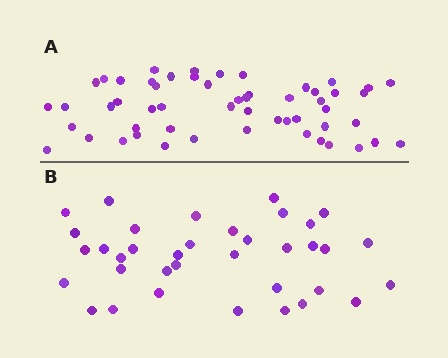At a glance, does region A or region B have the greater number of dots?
Region A (the top region) has more dots.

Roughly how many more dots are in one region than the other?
Region A has approximately 20 more dots than region B.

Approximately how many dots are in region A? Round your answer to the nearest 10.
About 50 dots. (The exact count is 54, which rounds to 50.)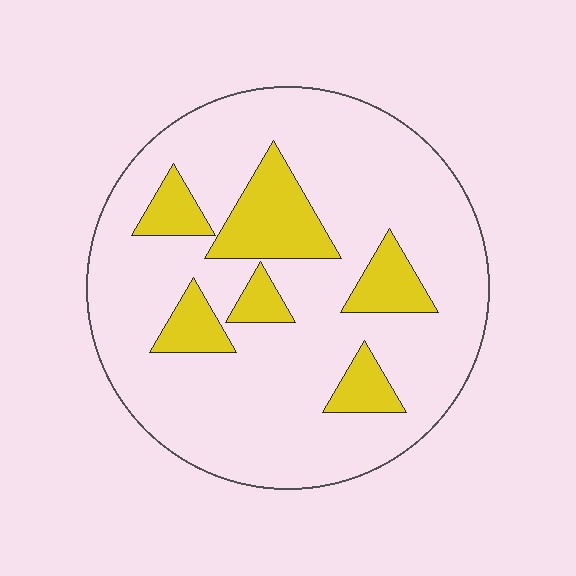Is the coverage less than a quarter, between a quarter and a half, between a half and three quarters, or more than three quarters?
Less than a quarter.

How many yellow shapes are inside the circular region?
6.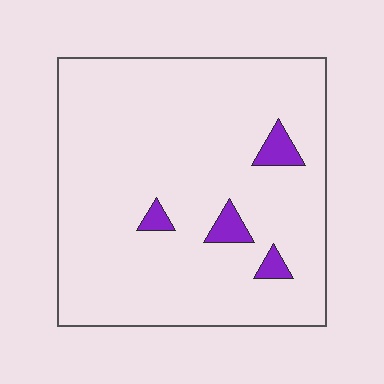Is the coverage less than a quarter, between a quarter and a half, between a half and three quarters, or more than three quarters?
Less than a quarter.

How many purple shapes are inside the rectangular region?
4.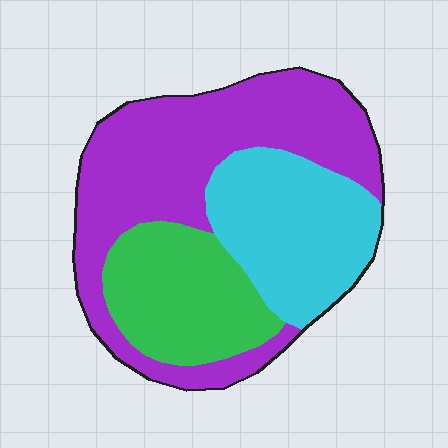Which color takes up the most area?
Purple, at roughly 50%.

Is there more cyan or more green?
Cyan.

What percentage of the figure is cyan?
Cyan takes up about one quarter (1/4) of the figure.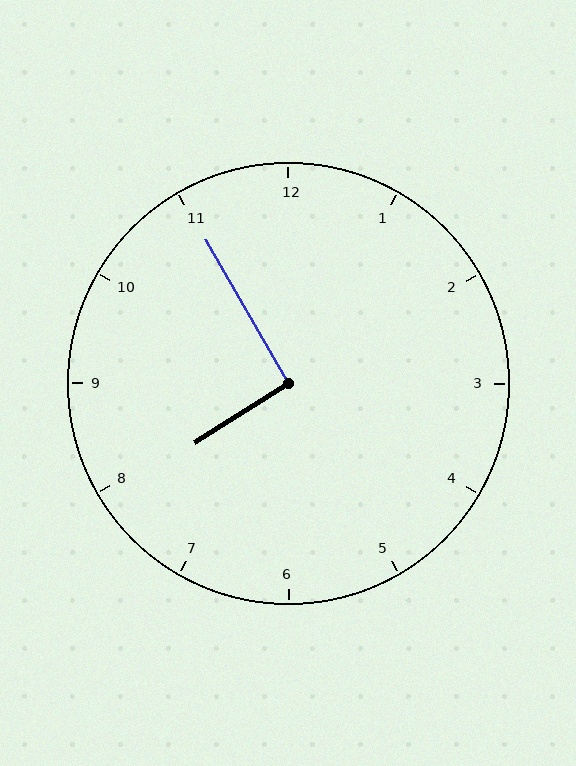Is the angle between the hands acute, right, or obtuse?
It is right.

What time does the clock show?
7:55.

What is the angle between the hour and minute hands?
Approximately 92 degrees.